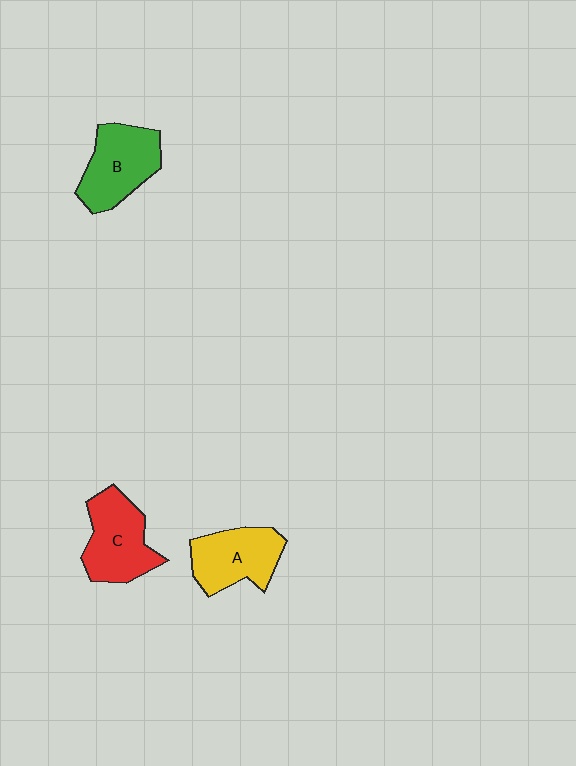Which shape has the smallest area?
Shape A (yellow).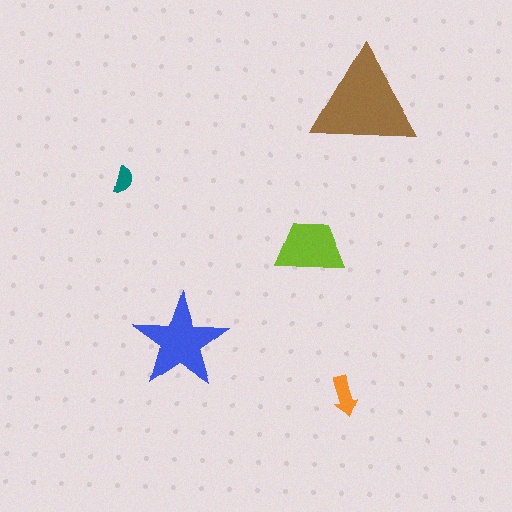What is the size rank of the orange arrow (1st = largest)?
4th.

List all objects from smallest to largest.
The teal semicircle, the orange arrow, the lime trapezoid, the blue star, the brown triangle.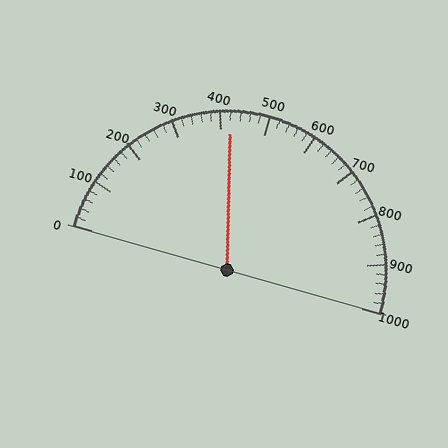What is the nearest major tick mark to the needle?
The nearest major tick mark is 400.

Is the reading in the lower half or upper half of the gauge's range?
The reading is in the lower half of the range (0 to 1000).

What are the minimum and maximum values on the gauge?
The gauge ranges from 0 to 1000.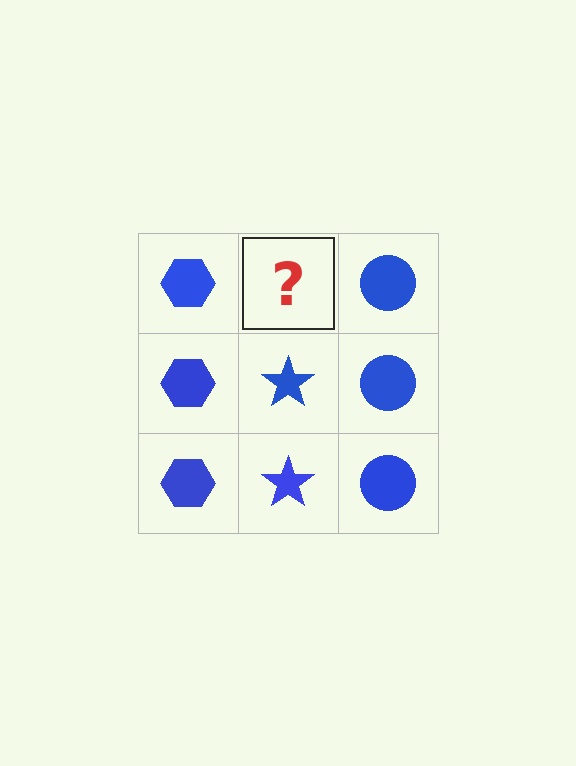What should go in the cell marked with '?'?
The missing cell should contain a blue star.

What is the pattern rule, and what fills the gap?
The rule is that each column has a consistent shape. The gap should be filled with a blue star.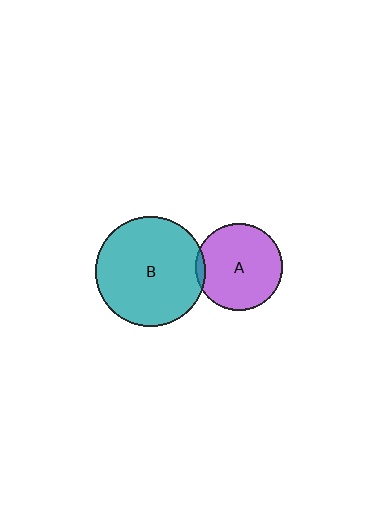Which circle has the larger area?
Circle B (teal).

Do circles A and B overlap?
Yes.